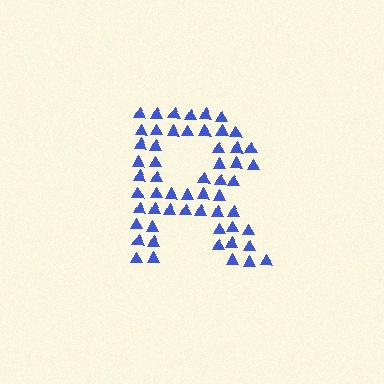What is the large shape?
The large shape is the letter R.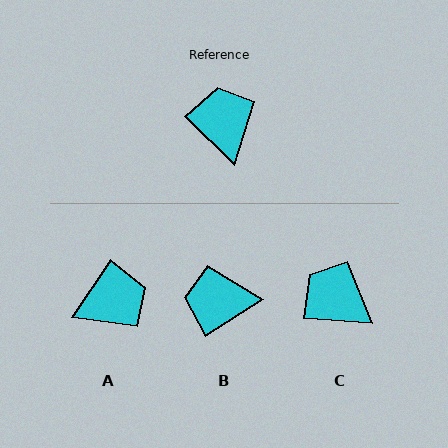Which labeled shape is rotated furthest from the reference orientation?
A, about 80 degrees away.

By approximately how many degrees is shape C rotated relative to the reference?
Approximately 40 degrees counter-clockwise.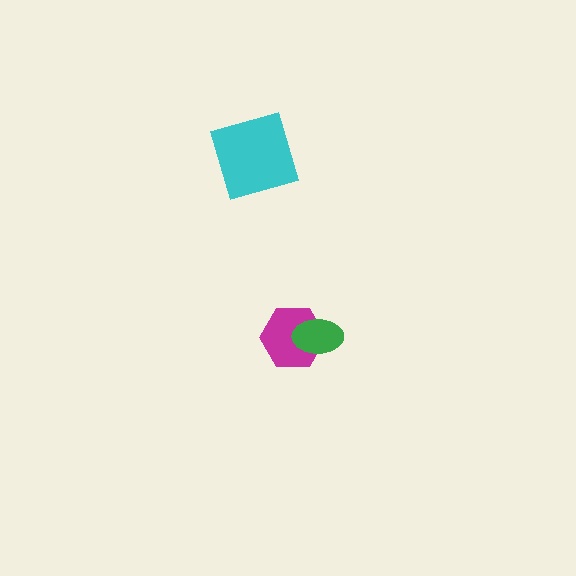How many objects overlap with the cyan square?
0 objects overlap with the cyan square.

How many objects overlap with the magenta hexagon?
1 object overlaps with the magenta hexagon.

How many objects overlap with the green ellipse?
1 object overlaps with the green ellipse.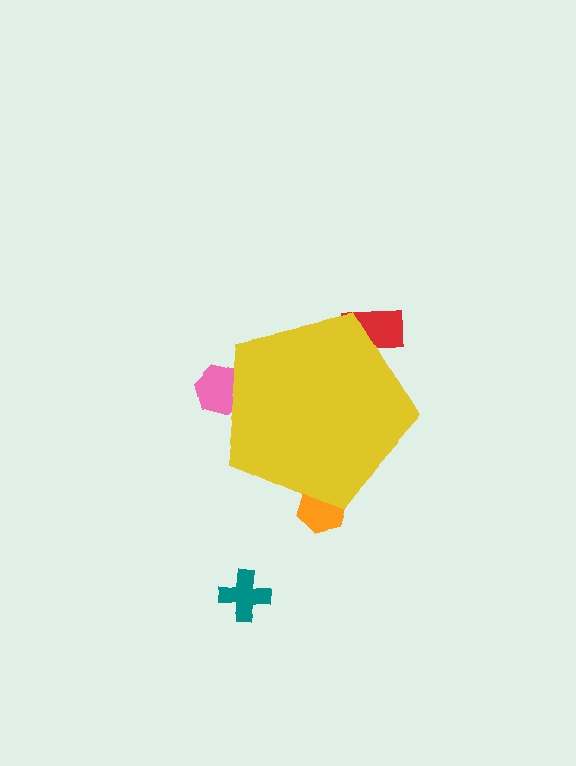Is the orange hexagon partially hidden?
Yes, the orange hexagon is partially hidden behind the yellow pentagon.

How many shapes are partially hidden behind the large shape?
3 shapes are partially hidden.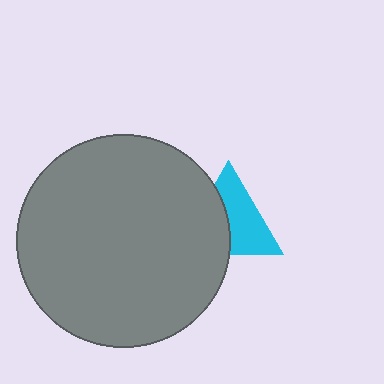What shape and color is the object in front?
The object in front is a gray circle.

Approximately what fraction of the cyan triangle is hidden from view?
Roughly 44% of the cyan triangle is hidden behind the gray circle.